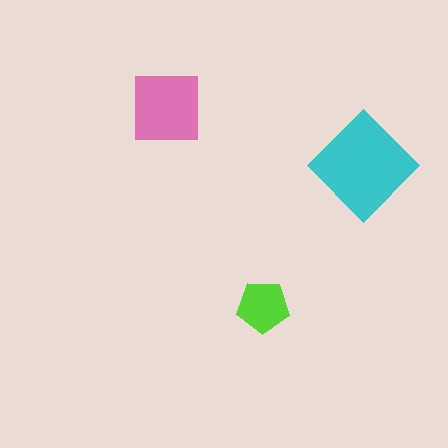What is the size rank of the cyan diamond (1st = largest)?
1st.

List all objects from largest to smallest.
The cyan diamond, the pink square, the lime pentagon.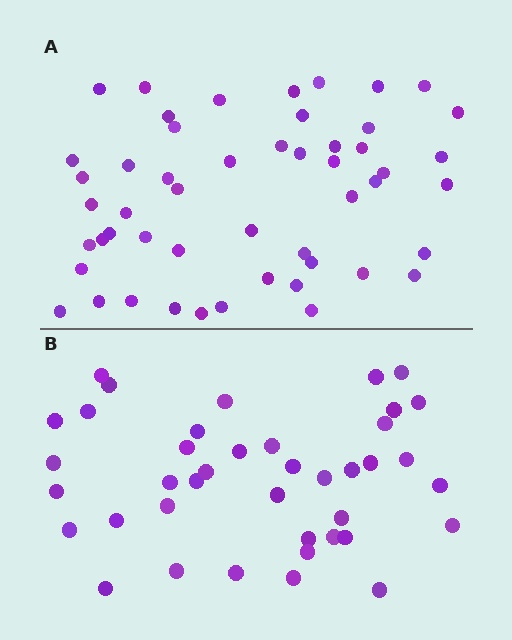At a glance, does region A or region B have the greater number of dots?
Region A (the top region) has more dots.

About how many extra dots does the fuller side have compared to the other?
Region A has roughly 12 or so more dots than region B.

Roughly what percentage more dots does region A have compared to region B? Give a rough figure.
About 30% more.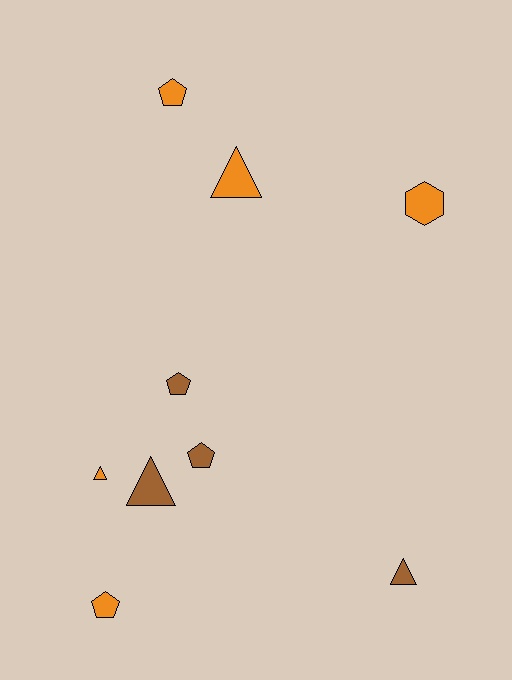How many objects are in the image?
There are 9 objects.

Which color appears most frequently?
Orange, with 5 objects.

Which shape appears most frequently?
Triangle, with 4 objects.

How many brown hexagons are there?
There are no brown hexagons.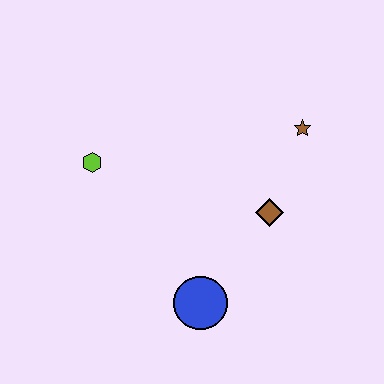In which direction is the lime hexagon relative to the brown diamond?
The lime hexagon is to the left of the brown diamond.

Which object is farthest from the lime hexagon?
The brown star is farthest from the lime hexagon.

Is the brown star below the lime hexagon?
No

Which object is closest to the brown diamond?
The brown star is closest to the brown diamond.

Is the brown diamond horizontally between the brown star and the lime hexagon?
Yes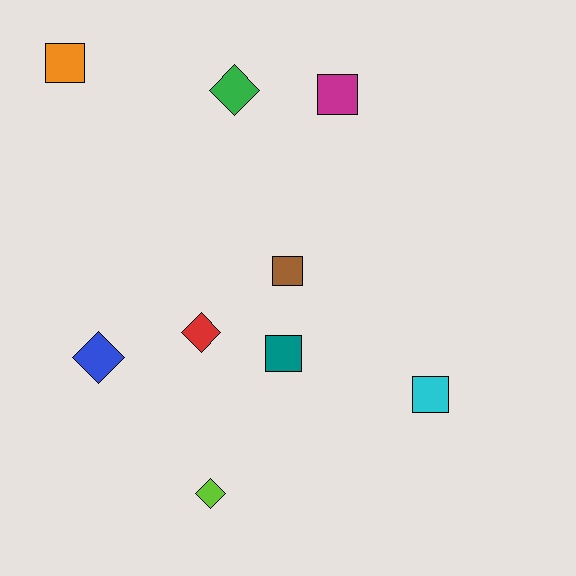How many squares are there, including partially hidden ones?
There are 5 squares.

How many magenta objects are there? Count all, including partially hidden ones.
There is 1 magenta object.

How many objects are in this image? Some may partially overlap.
There are 9 objects.